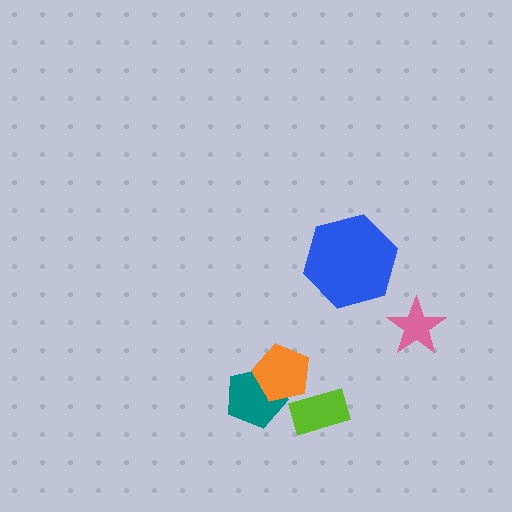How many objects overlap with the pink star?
0 objects overlap with the pink star.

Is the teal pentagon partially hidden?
Yes, it is partially covered by another shape.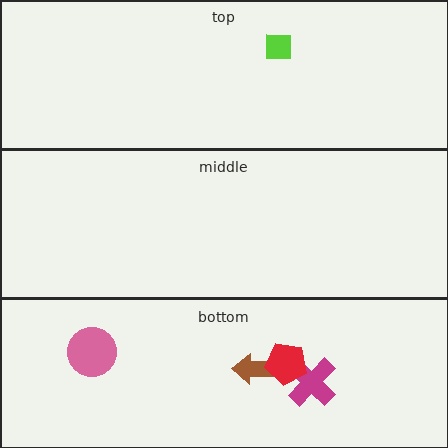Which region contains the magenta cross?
The bottom region.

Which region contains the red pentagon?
The bottom region.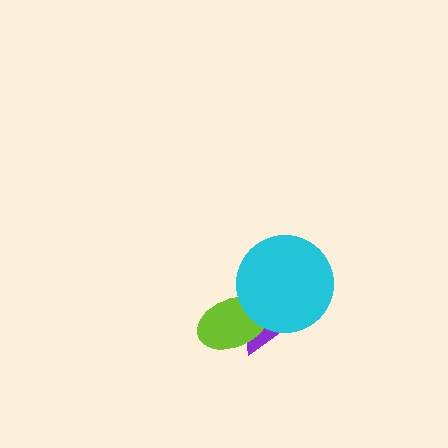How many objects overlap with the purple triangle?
2 objects overlap with the purple triangle.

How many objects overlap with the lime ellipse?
2 objects overlap with the lime ellipse.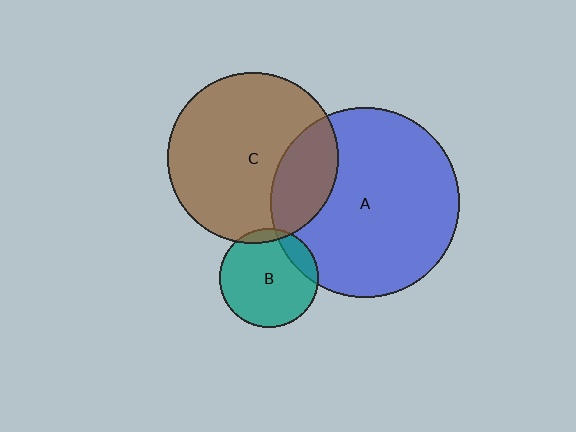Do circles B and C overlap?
Yes.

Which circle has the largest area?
Circle A (blue).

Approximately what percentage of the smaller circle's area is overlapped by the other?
Approximately 5%.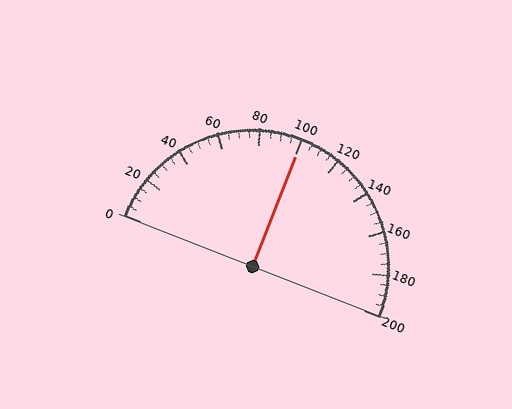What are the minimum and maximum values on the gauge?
The gauge ranges from 0 to 200.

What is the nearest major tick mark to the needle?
The nearest major tick mark is 100.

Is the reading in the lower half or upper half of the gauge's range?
The reading is in the upper half of the range (0 to 200).